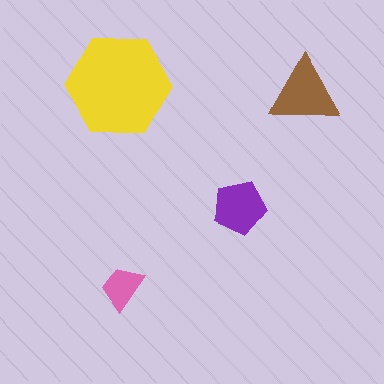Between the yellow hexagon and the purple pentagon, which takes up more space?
The yellow hexagon.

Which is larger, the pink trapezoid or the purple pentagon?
The purple pentagon.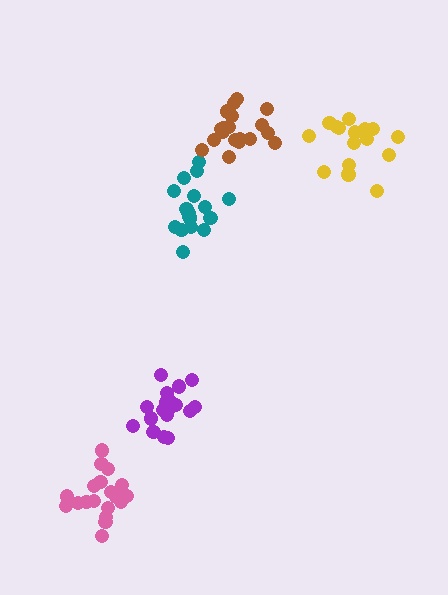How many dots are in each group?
Group 1: 18 dots, Group 2: 18 dots, Group 3: 16 dots, Group 4: 19 dots, Group 5: 19 dots (90 total).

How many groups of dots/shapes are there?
There are 5 groups.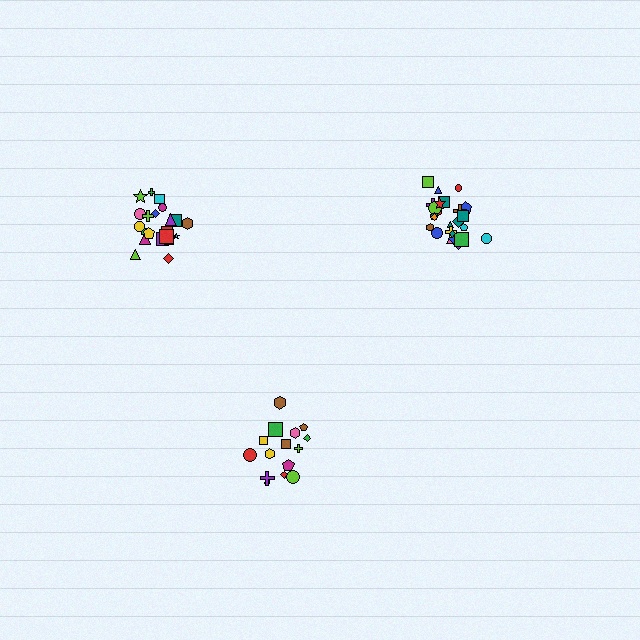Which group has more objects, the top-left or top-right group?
The top-right group.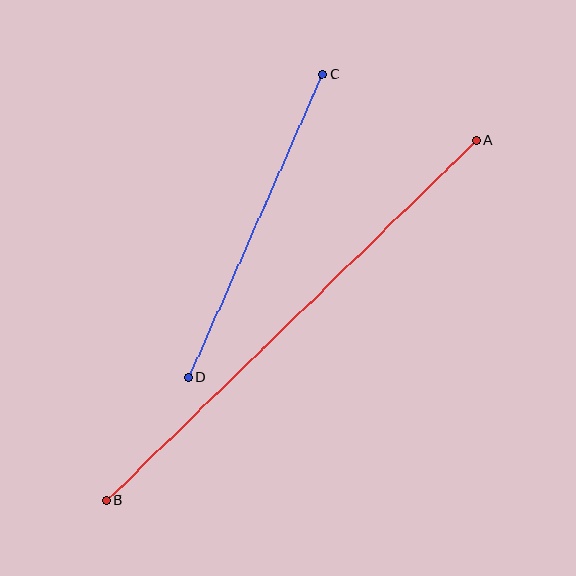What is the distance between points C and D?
The distance is approximately 332 pixels.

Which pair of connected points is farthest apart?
Points A and B are farthest apart.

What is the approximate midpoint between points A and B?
The midpoint is at approximately (291, 320) pixels.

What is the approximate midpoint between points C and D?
The midpoint is at approximately (255, 225) pixels.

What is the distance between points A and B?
The distance is approximately 516 pixels.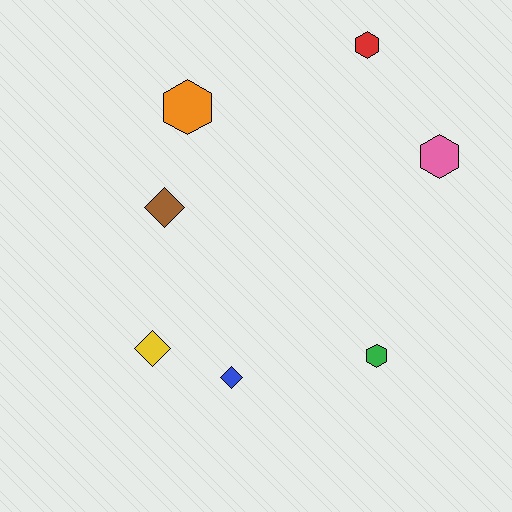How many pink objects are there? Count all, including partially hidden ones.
There is 1 pink object.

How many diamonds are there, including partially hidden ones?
There are 3 diamonds.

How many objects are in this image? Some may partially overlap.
There are 7 objects.